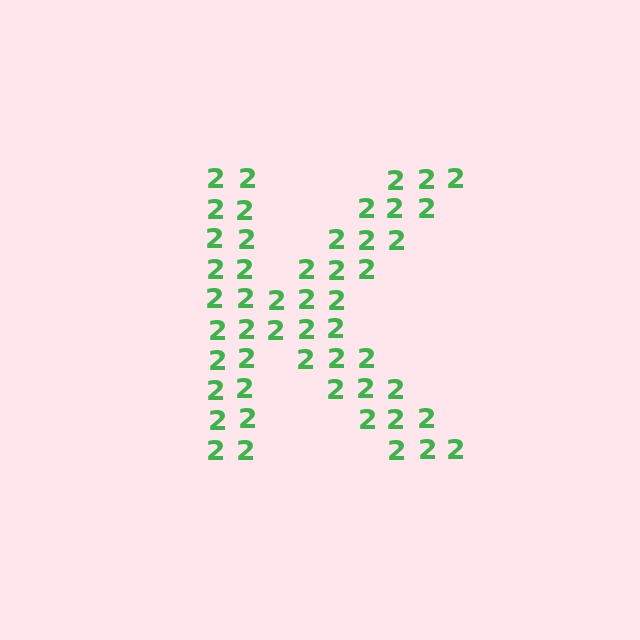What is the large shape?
The large shape is the letter K.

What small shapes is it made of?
It is made of small digit 2's.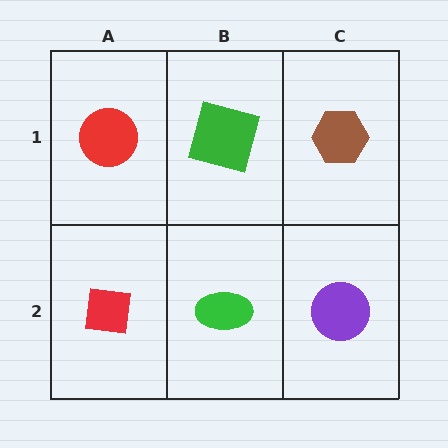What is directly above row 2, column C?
A brown hexagon.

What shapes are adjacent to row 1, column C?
A purple circle (row 2, column C), a green square (row 1, column B).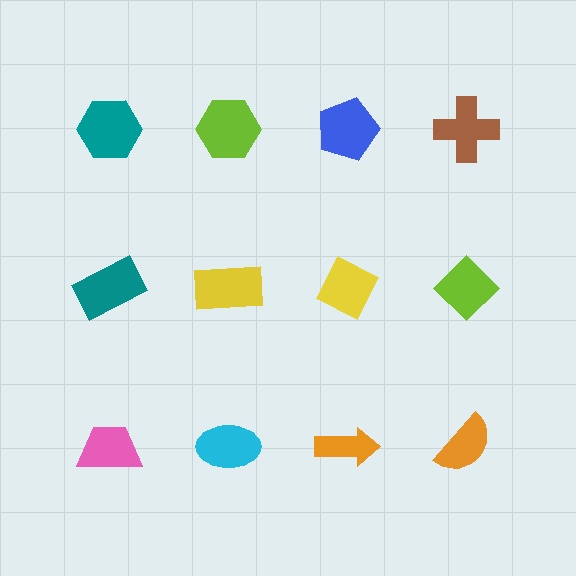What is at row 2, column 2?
A yellow rectangle.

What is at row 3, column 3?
An orange arrow.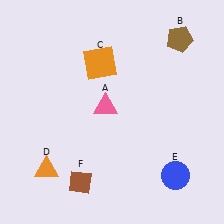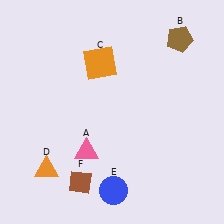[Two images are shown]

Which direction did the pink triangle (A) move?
The pink triangle (A) moved down.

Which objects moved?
The objects that moved are: the pink triangle (A), the blue circle (E).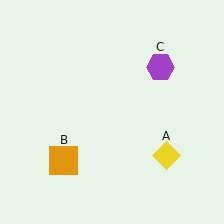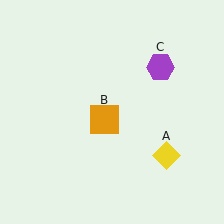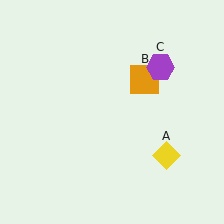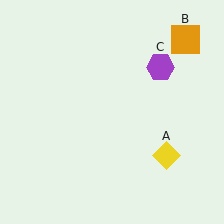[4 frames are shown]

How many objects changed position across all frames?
1 object changed position: orange square (object B).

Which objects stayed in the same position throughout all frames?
Yellow diamond (object A) and purple hexagon (object C) remained stationary.